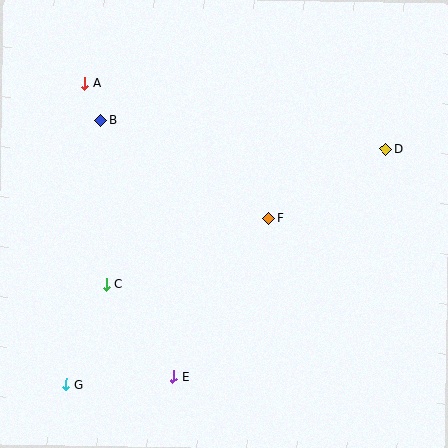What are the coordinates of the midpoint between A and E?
The midpoint between A and E is at (129, 230).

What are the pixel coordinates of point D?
Point D is at (386, 149).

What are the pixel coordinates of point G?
Point G is at (66, 384).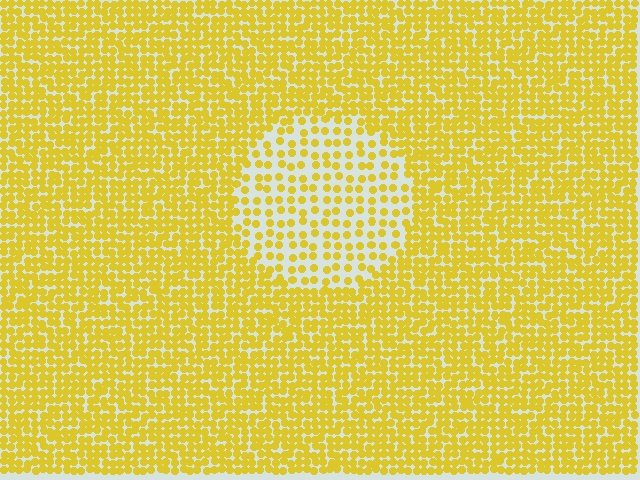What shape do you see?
I see a circle.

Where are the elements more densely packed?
The elements are more densely packed outside the circle boundary.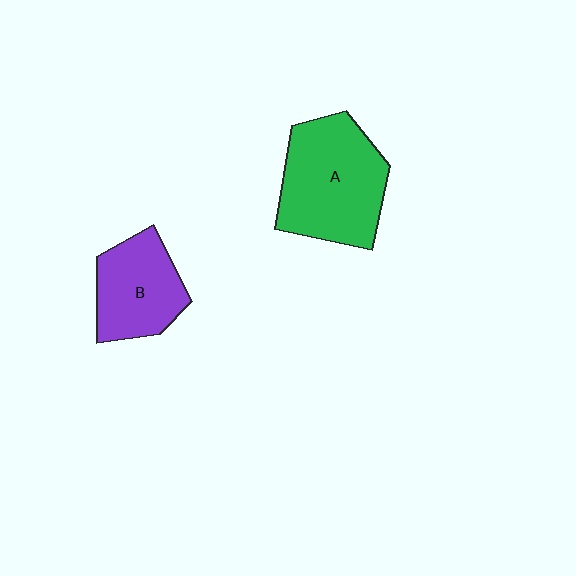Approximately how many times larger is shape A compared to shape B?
Approximately 1.5 times.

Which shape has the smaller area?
Shape B (purple).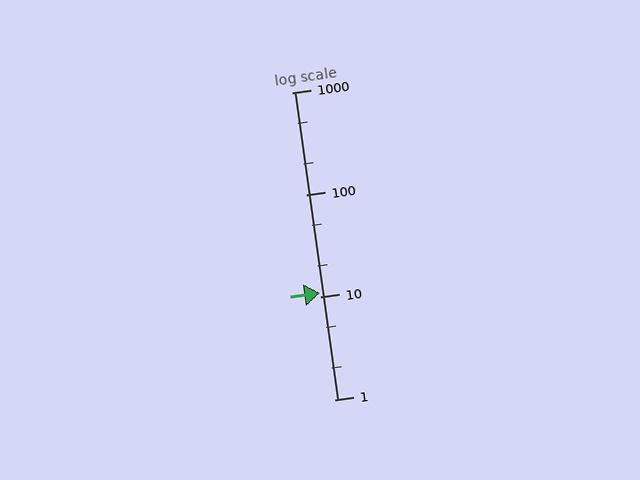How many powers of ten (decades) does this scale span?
The scale spans 3 decades, from 1 to 1000.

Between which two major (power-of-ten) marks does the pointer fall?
The pointer is between 10 and 100.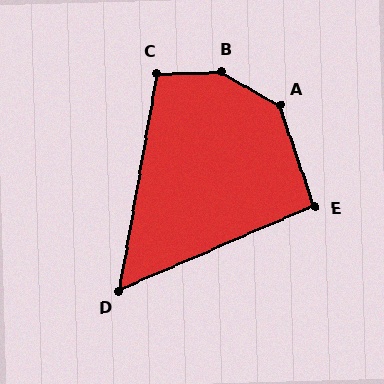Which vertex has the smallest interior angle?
D, at approximately 57 degrees.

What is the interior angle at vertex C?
Approximately 101 degrees (obtuse).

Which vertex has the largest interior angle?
B, at approximately 149 degrees.